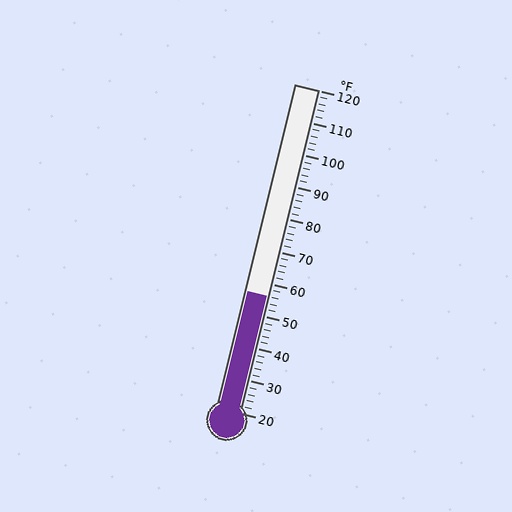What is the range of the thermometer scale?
The thermometer scale ranges from 20°F to 120°F.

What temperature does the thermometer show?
The thermometer shows approximately 56°F.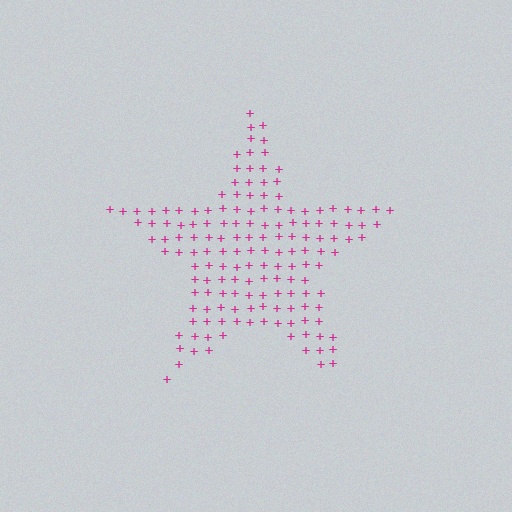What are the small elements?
The small elements are plus signs.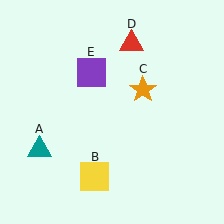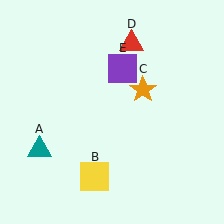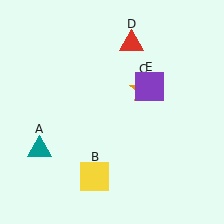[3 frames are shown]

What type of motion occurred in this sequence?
The purple square (object E) rotated clockwise around the center of the scene.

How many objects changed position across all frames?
1 object changed position: purple square (object E).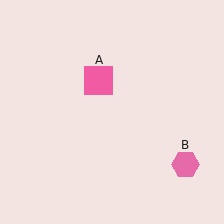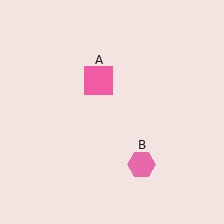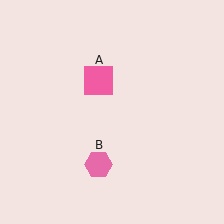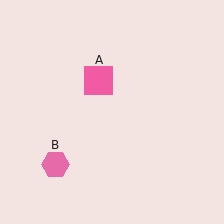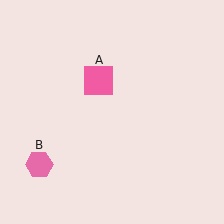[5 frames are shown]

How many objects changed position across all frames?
1 object changed position: pink hexagon (object B).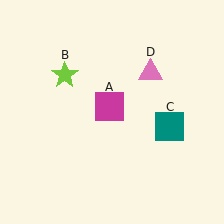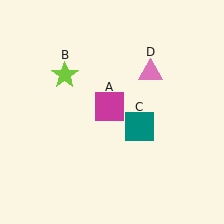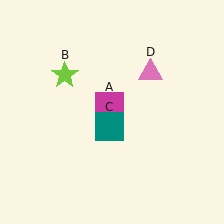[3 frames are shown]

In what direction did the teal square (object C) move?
The teal square (object C) moved left.